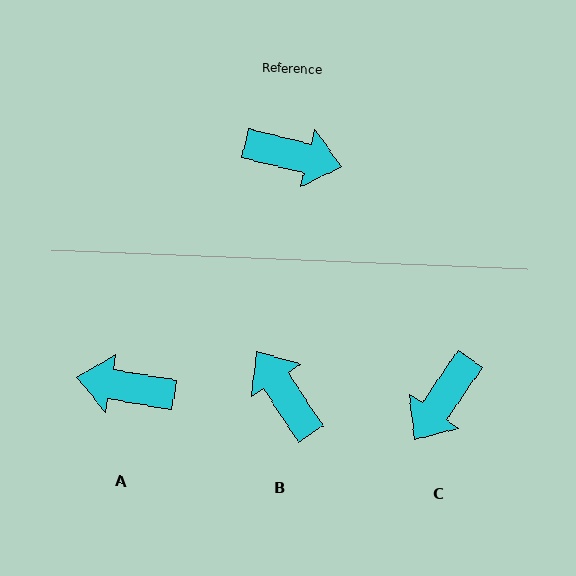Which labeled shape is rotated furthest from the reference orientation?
A, about 176 degrees away.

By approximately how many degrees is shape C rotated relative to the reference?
Approximately 111 degrees clockwise.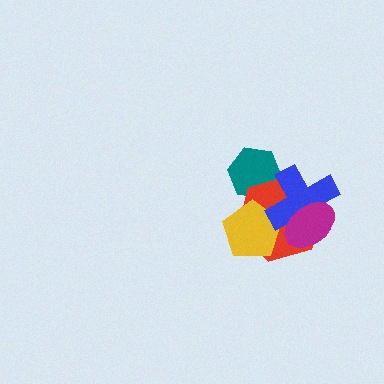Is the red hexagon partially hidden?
Yes, it is partially covered by another shape.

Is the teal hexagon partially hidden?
Yes, it is partially covered by another shape.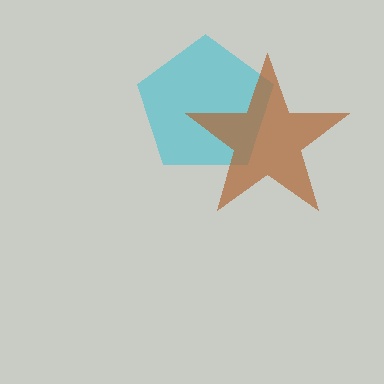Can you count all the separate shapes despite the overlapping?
Yes, there are 2 separate shapes.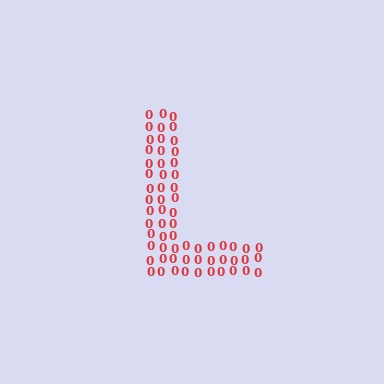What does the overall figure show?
The overall figure shows the letter L.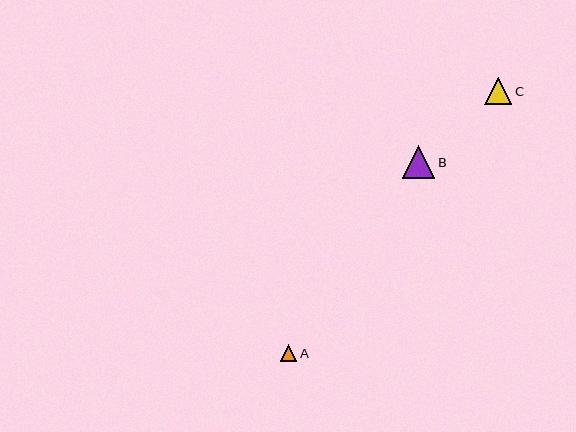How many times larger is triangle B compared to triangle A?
Triangle B is approximately 1.9 times the size of triangle A.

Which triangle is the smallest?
Triangle A is the smallest with a size of approximately 17 pixels.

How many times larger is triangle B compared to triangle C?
Triangle B is approximately 1.2 times the size of triangle C.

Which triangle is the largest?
Triangle B is the largest with a size of approximately 33 pixels.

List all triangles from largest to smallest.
From largest to smallest: B, C, A.